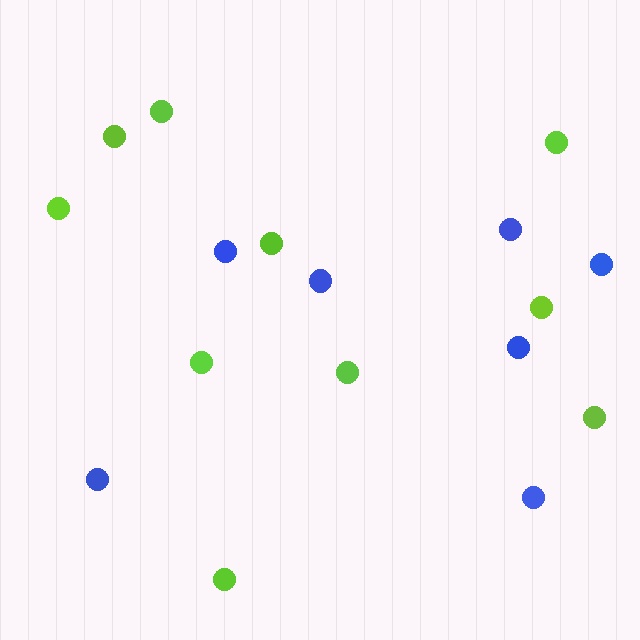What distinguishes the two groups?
There are 2 groups: one group of lime circles (10) and one group of blue circles (7).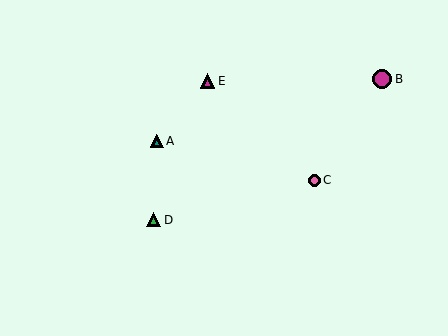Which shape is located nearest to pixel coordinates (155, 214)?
The green triangle (labeled D) at (153, 220) is nearest to that location.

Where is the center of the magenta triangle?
The center of the magenta triangle is at (207, 81).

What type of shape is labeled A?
Shape A is a teal triangle.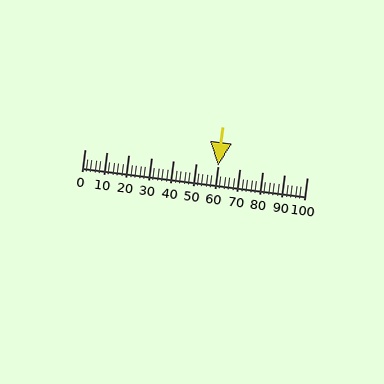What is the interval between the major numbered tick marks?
The major tick marks are spaced 10 units apart.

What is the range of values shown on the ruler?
The ruler shows values from 0 to 100.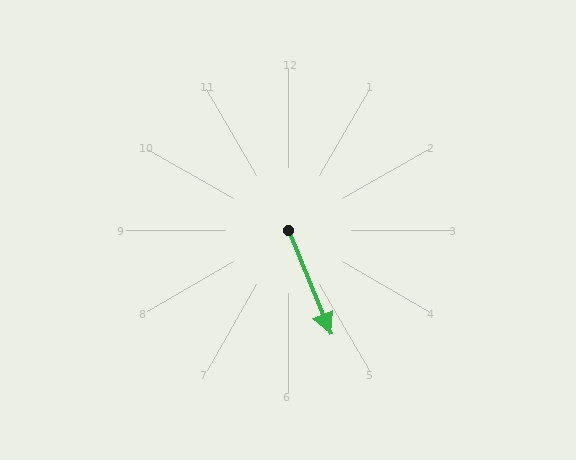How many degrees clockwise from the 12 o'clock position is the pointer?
Approximately 158 degrees.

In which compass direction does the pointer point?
South.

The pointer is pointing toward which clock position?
Roughly 5 o'clock.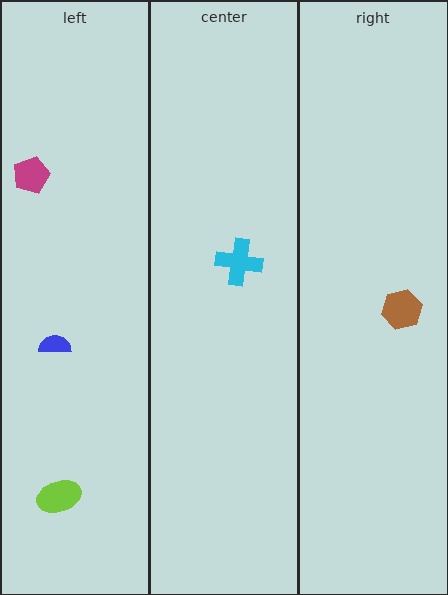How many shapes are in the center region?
1.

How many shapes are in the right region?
1.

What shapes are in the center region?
The cyan cross.